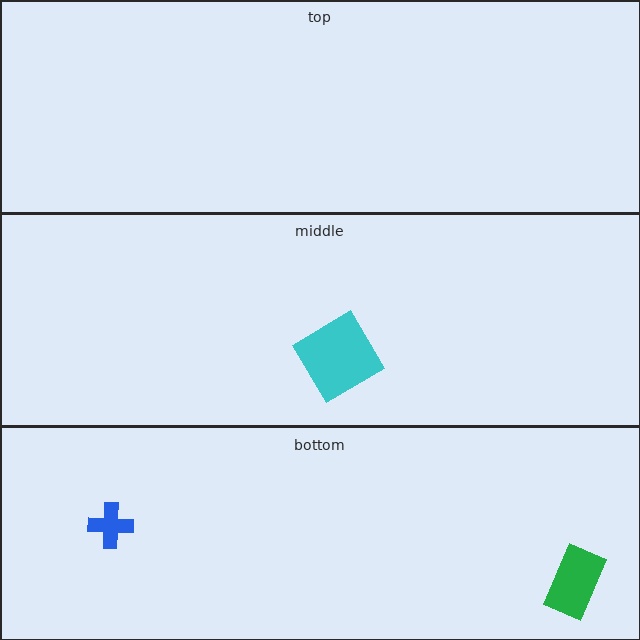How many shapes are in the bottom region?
2.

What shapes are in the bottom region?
The green rectangle, the blue cross.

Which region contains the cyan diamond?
The middle region.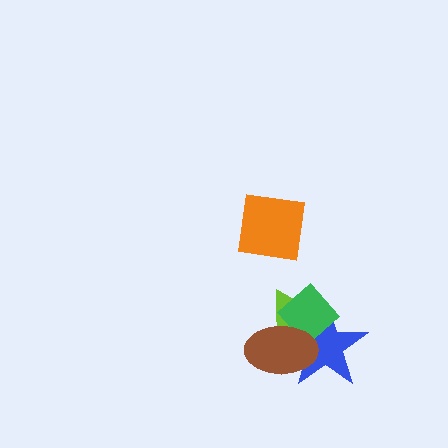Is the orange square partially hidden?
No, no other shape covers it.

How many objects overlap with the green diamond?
3 objects overlap with the green diamond.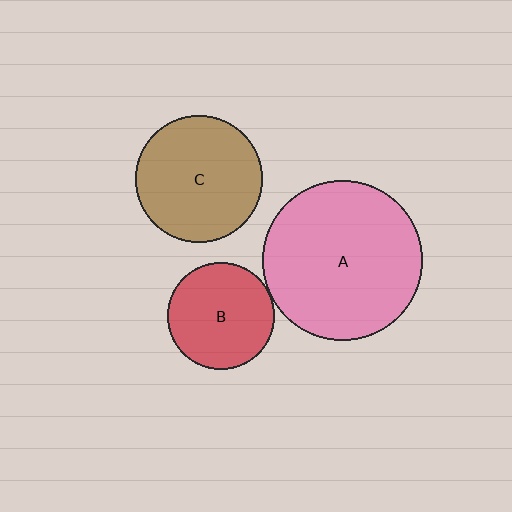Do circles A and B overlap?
Yes.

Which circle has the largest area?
Circle A (pink).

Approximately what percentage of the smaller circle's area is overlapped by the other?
Approximately 5%.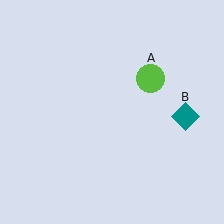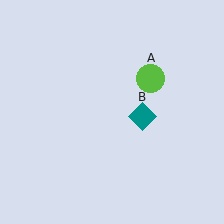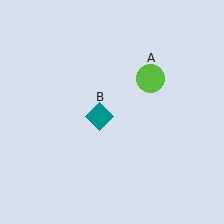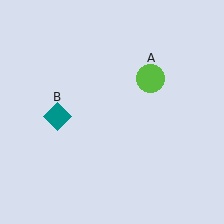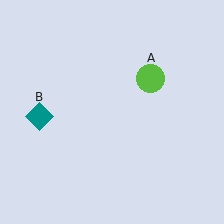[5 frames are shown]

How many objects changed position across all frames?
1 object changed position: teal diamond (object B).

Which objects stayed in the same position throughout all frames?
Lime circle (object A) remained stationary.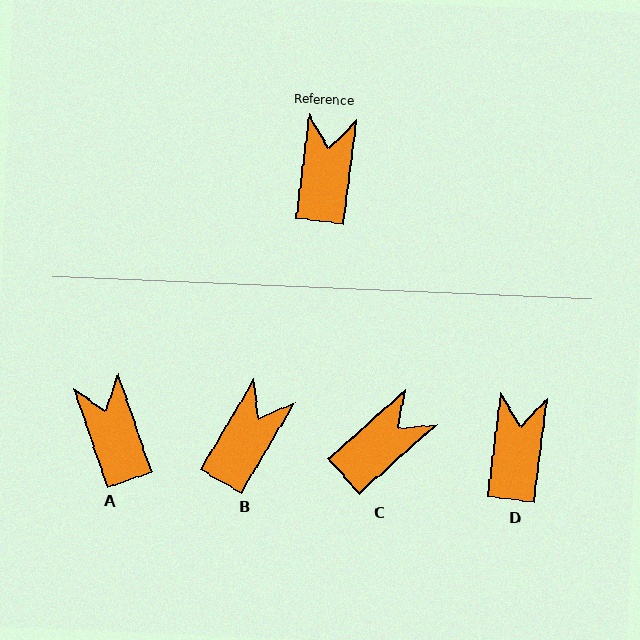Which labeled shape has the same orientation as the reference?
D.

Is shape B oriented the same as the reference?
No, it is off by about 23 degrees.